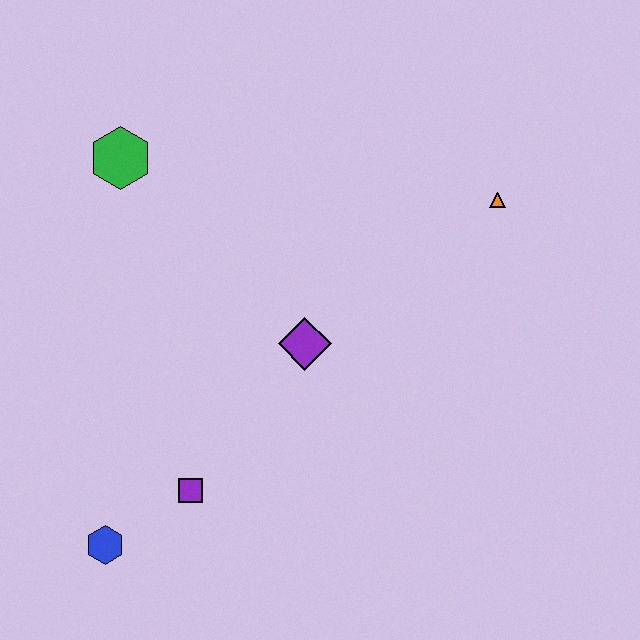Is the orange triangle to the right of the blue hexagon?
Yes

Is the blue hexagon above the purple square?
No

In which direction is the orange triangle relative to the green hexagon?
The orange triangle is to the right of the green hexagon.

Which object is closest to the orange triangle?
The purple diamond is closest to the orange triangle.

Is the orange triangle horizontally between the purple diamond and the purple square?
No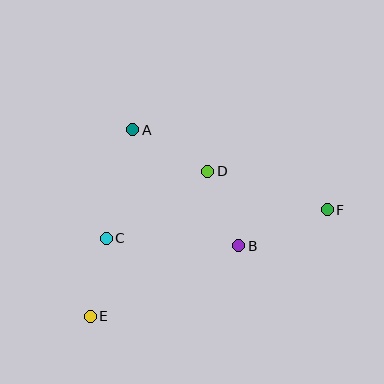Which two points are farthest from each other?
Points E and F are farthest from each other.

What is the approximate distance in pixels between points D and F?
The distance between D and F is approximately 125 pixels.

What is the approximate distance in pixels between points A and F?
The distance between A and F is approximately 210 pixels.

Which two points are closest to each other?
Points C and E are closest to each other.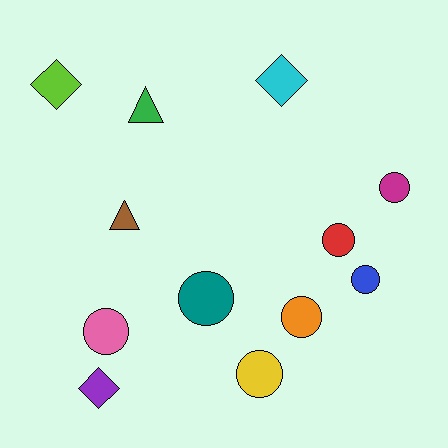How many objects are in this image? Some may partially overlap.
There are 12 objects.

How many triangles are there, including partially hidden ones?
There are 2 triangles.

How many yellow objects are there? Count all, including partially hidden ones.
There is 1 yellow object.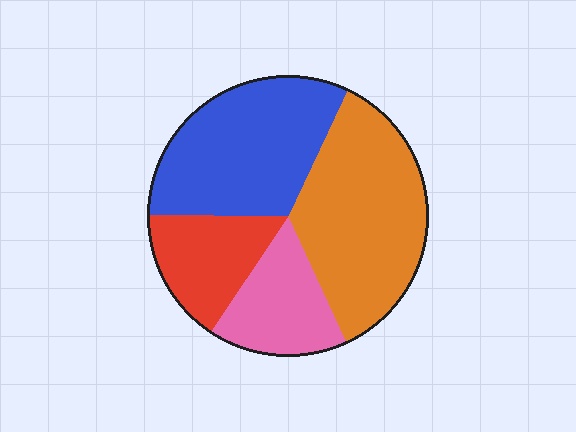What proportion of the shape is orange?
Orange covers about 35% of the shape.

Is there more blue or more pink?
Blue.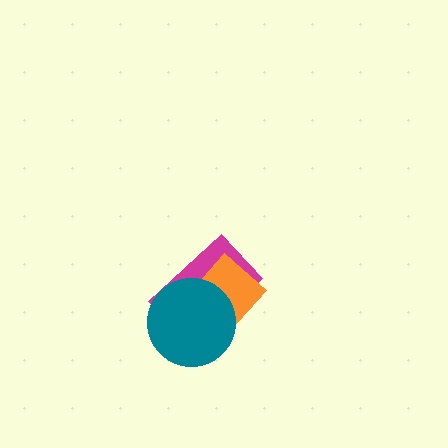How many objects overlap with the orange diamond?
2 objects overlap with the orange diamond.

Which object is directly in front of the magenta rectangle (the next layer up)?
The orange diamond is directly in front of the magenta rectangle.